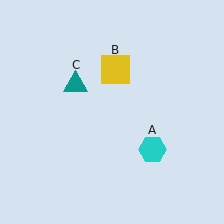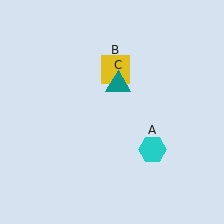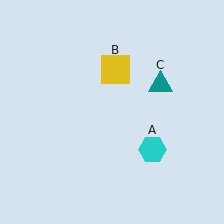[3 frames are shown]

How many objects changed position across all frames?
1 object changed position: teal triangle (object C).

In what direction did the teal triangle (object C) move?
The teal triangle (object C) moved right.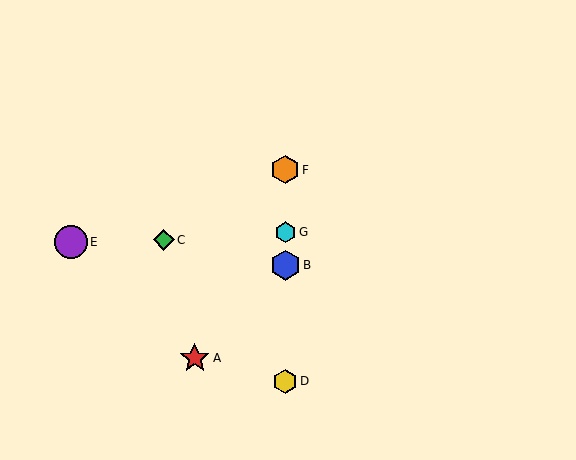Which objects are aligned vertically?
Objects B, D, F, G are aligned vertically.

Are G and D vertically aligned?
Yes, both are at x≈285.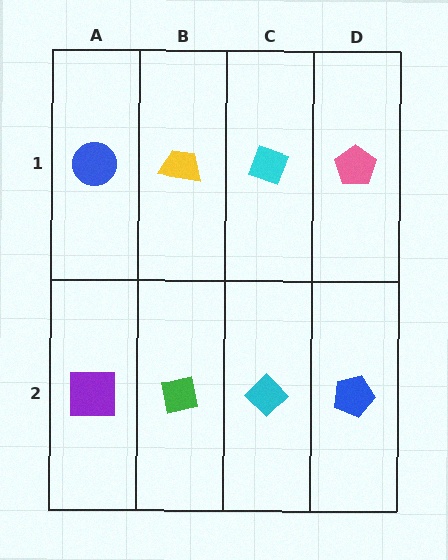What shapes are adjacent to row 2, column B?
A yellow trapezoid (row 1, column B), a purple square (row 2, column A), a cyan diamond (row 2, column C).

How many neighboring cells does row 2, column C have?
3.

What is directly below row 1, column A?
A purple square.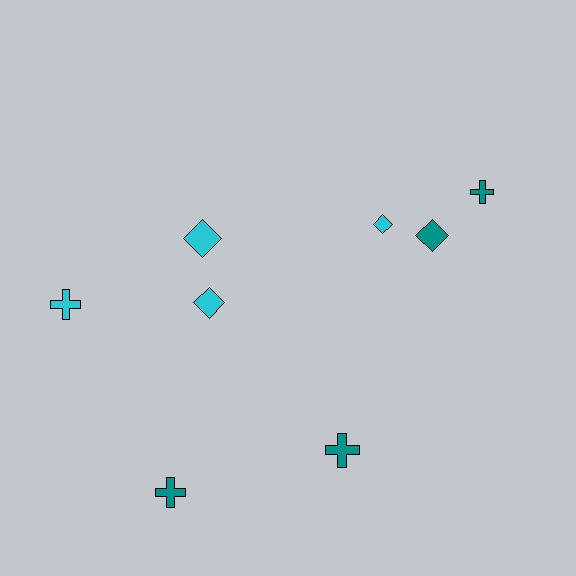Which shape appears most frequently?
Diamond, with 4 objects.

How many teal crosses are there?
There are 3 teal crosses.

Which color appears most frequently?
Cyan, with 4 objects.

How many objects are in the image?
There are 8 objects.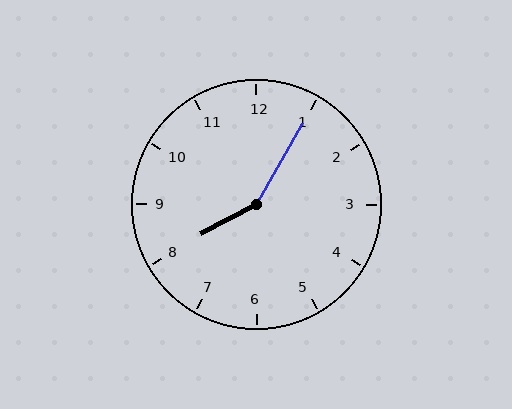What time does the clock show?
8:05.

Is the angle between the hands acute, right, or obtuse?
It is obtuse.